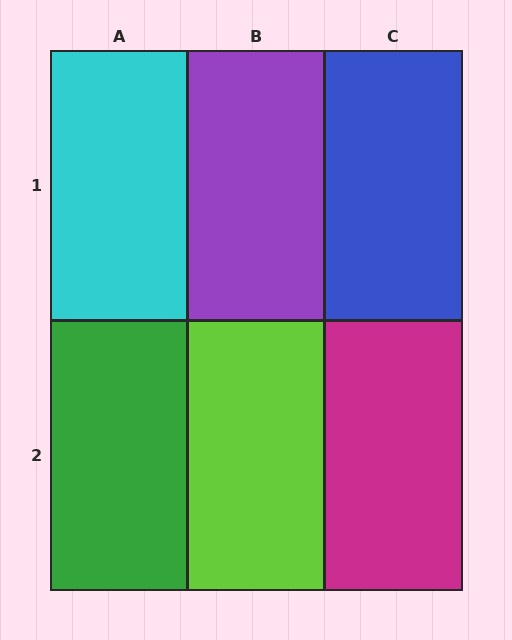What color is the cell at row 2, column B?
Lime.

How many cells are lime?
1 cell is lime.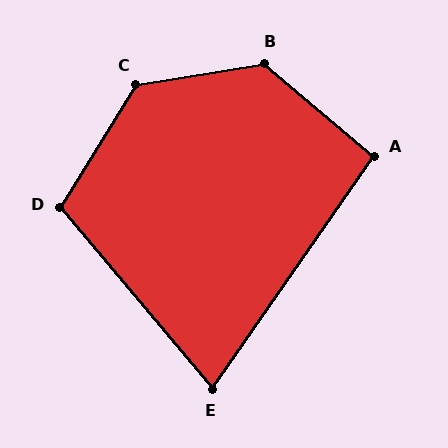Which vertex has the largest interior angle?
B, at approximately 131 degrees.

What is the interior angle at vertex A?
Approximately 95 degrees (obtuse).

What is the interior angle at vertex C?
Approximately 131 degrees (obtuse).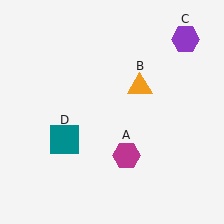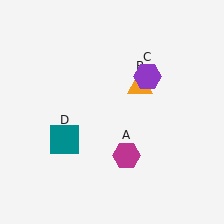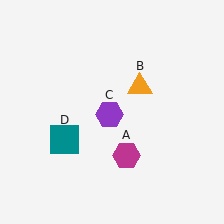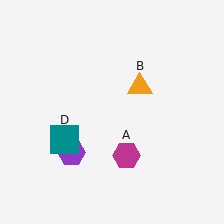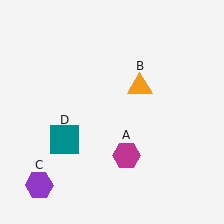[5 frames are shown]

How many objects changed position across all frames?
1 object changed position: purple hexagon (object C).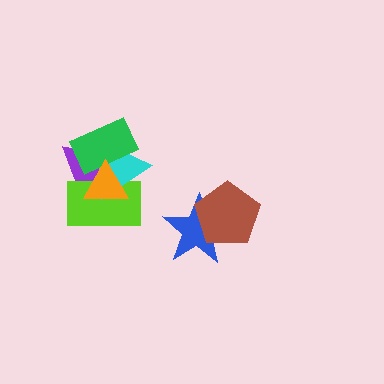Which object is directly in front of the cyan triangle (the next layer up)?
The green rectangle is directly in front of the cyan triangle.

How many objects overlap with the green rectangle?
4 objects overlap with the green rectangle.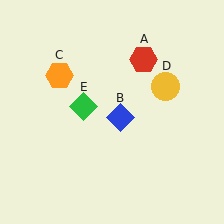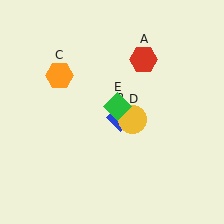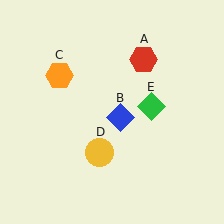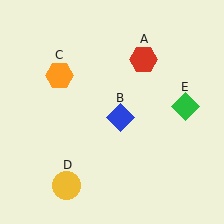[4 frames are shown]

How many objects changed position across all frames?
2 objects changed position: yellow circle (object D), green diamond (object E).